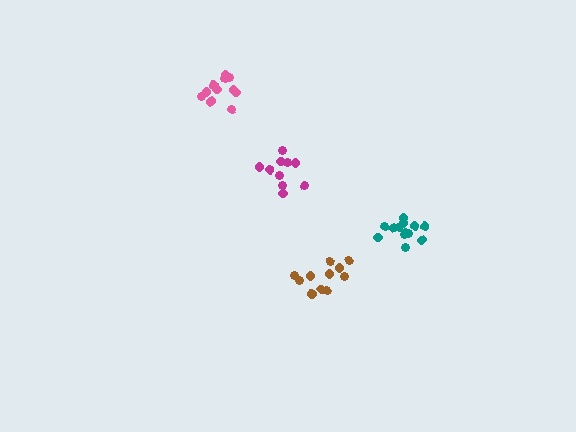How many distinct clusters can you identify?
There are 4 distinct clusters.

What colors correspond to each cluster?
The clusters are colored: magenta, pink, brown, teal.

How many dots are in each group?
Group 1: 10 dots, Group 2: 11 dots, Group 3: 11 dots, Group 4: 13 dots (45 total).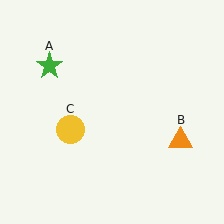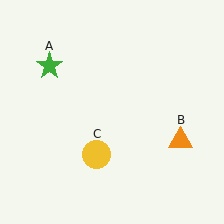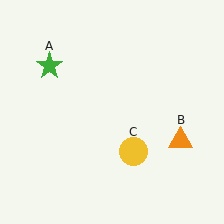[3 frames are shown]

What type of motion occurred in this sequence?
The yellow circle (object C) rotated counterclockwise around the center of the scene.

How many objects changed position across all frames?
1 object changed position: yellow circle (object C).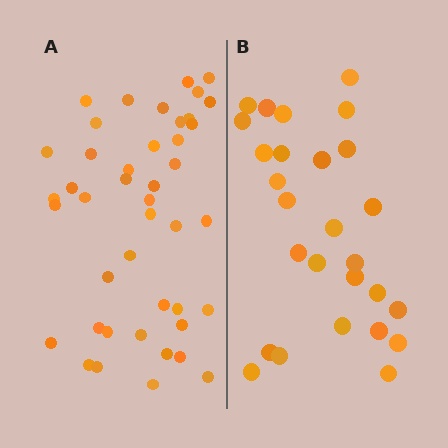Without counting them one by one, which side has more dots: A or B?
Region A (the left region) has more dots.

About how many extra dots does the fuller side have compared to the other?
Region A has approximately 15 more dots than region B.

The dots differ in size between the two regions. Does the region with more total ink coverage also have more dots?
No. Region B has more total ink coverage because its dots are larger, but region A actually contains more individual dots. Total area can be misleading — the number of items is what matters here.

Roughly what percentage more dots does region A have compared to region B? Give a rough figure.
About 60% more.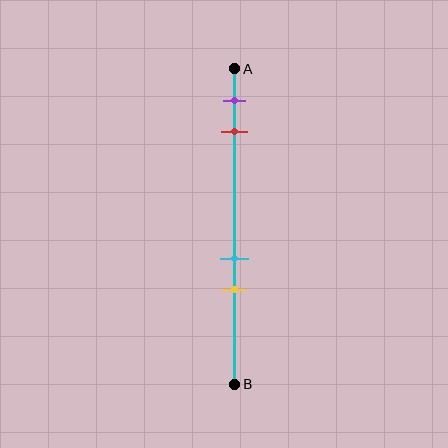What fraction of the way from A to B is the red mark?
The red mark is approximately 20% (0.2) of the way from A to B.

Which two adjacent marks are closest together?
The cyan and yellow marks are the closest adjacent pair.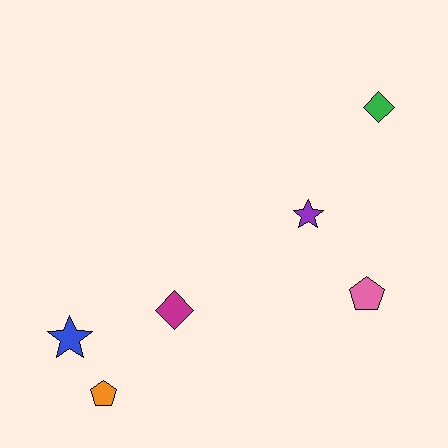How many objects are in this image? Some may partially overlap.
There are 6 objects.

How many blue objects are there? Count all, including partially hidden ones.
There is 1 blue object.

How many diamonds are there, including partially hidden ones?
There are 2 diamonds.